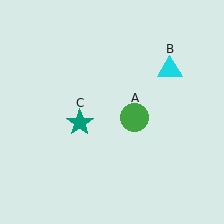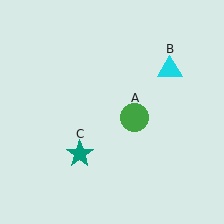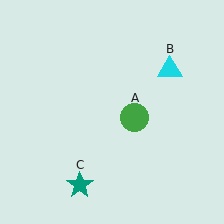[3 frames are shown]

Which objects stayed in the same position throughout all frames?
Green circle (object A) and cyan triangle (object B) remained stationary.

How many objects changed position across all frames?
1 object changed position: teal star (object C).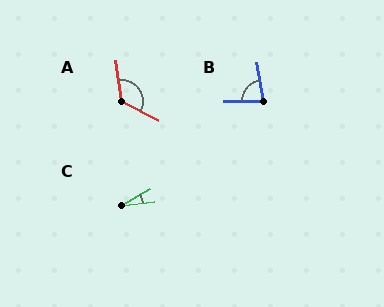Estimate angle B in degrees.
Approximately 79 degrees.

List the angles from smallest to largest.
C (24°), B (79°), A (124°).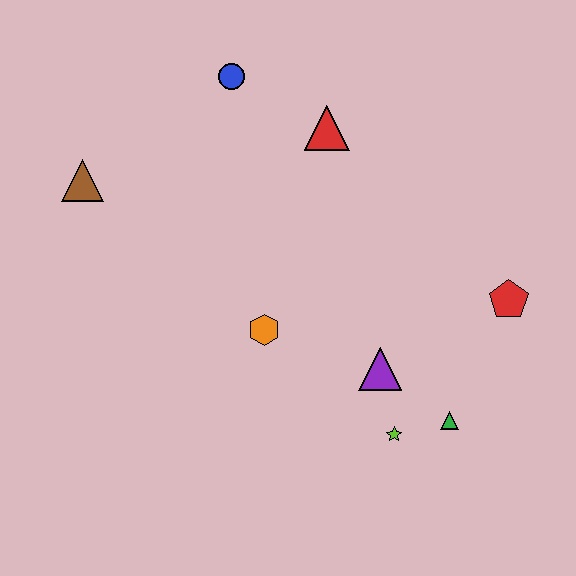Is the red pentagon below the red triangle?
Yes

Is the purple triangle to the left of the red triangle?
No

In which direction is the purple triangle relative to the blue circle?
The purple triangle is below the blue circle.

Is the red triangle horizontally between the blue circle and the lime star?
Yes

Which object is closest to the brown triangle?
The blue circle is closest to the brown triangle.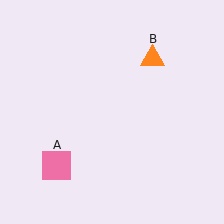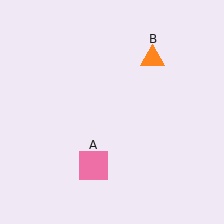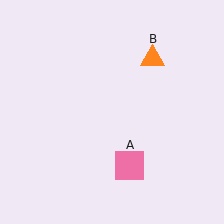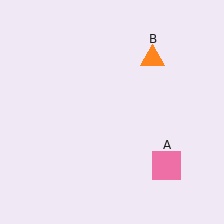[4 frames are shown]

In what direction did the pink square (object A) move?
The pink square (object A) moved right.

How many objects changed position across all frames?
1 object changed position: pink square (object A).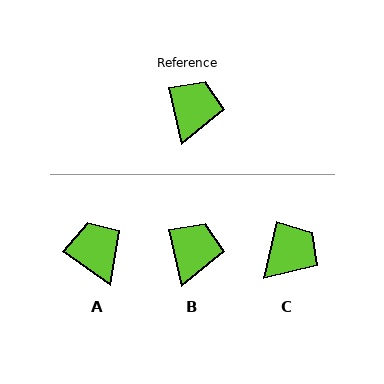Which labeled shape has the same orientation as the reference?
B.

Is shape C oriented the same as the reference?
No, it is off by about 26 degrees.